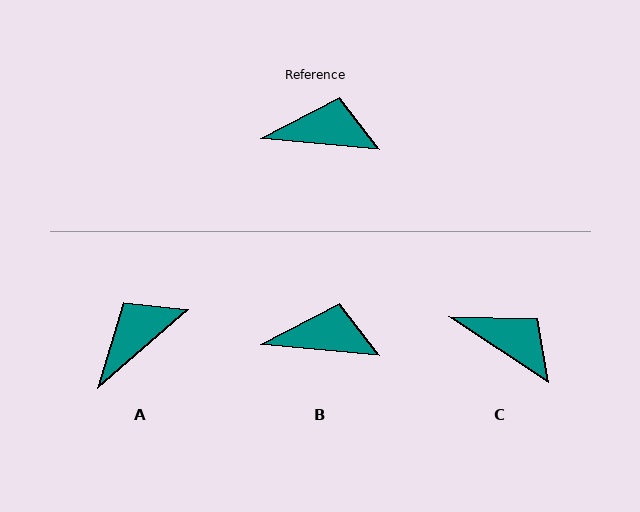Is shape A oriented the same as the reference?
No, it is off by about 46 degrees.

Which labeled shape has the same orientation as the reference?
B.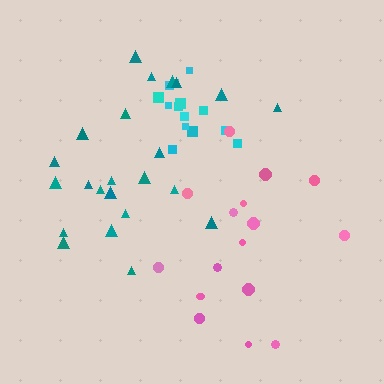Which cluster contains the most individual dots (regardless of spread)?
Teal (24).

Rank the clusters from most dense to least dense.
cyan, teal, pink.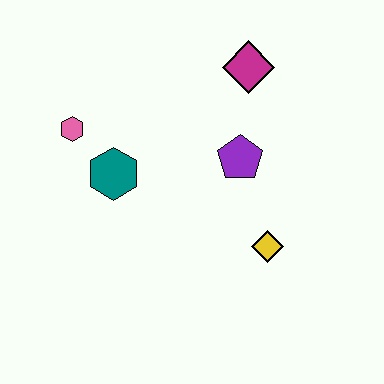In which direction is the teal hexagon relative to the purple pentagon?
The teal hexagon is to the left of the purple pentagon.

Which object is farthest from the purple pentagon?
The pink hexagon is farthest from the purple pentagon.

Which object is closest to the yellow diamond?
The purple pentagon is closest to the yellow diamond.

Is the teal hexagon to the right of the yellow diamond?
No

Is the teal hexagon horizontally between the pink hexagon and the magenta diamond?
Yes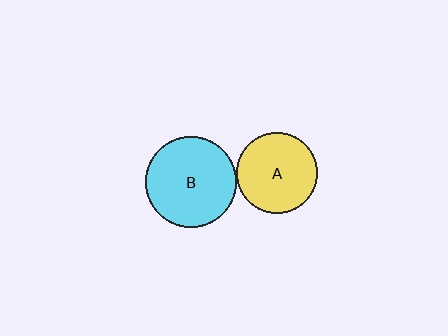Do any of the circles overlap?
No, none of the circles overlap.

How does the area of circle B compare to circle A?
Approximately 1.3 times.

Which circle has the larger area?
Circle B (cyan).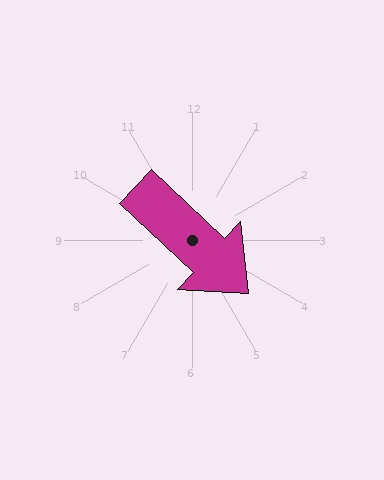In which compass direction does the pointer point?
Southeast.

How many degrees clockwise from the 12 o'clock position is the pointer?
Approximately 133 degrees.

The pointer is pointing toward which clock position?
Roughly 4 o'clock.